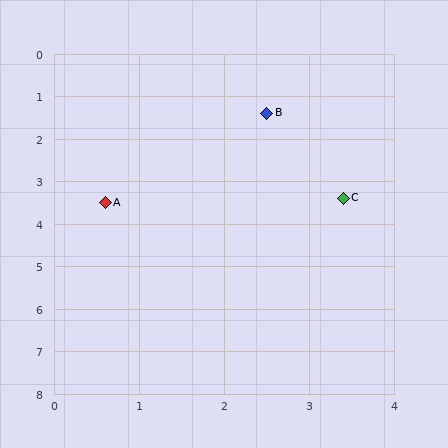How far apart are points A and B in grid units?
Points A and B are about 2.8 grid units apart.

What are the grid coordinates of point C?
Point C is at approximately (3.4, 3.4).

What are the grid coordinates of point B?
Point B is at approximately (2.5, 1.4).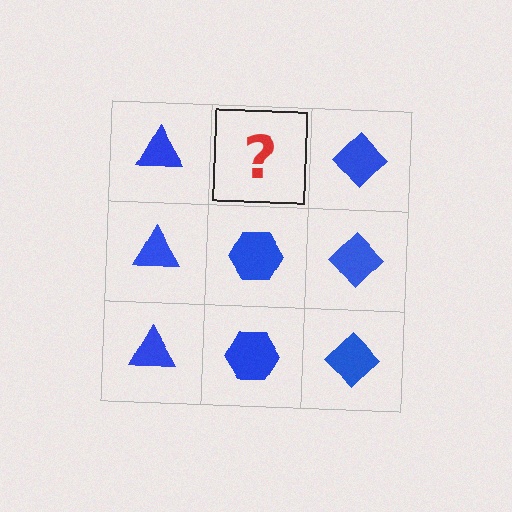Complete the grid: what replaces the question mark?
The question mark should be replaced with a blue hexagon.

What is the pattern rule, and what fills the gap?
The rule is that each column has a consistent shape. The gap should be filled with a blue hexagon.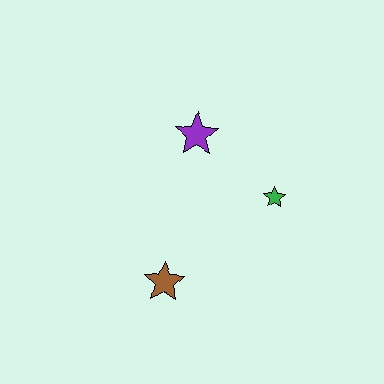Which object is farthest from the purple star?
The brown star is farthest from the purple star.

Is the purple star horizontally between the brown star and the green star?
Yes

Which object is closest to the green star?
The purple star is closest to the green star.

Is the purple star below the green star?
No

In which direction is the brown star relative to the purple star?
The brown star is below the purple star.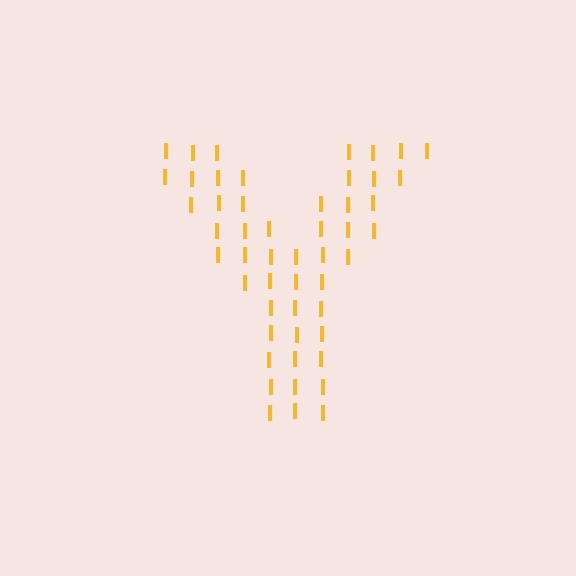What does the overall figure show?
The overall figure shows the letter Y.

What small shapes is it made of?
It is made of small letter I's.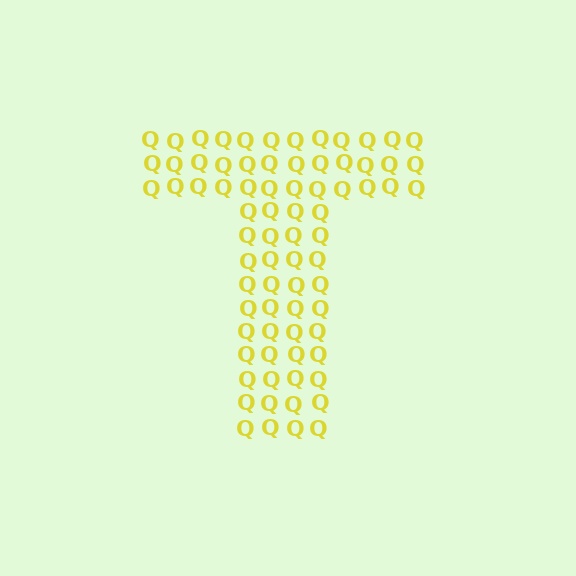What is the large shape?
The large shape is the letter T.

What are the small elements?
The small elements are letter Q's.